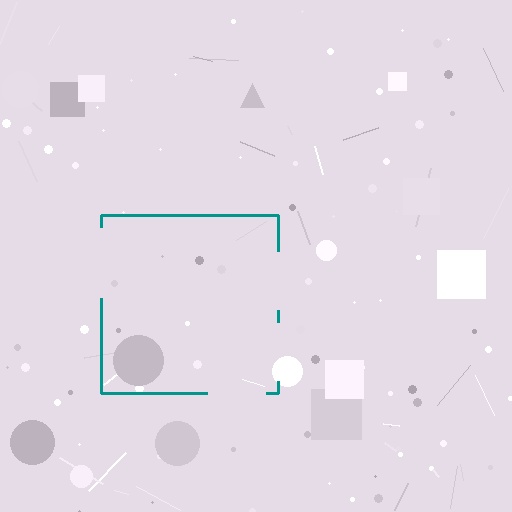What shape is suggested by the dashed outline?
The dashed outline suggests a square.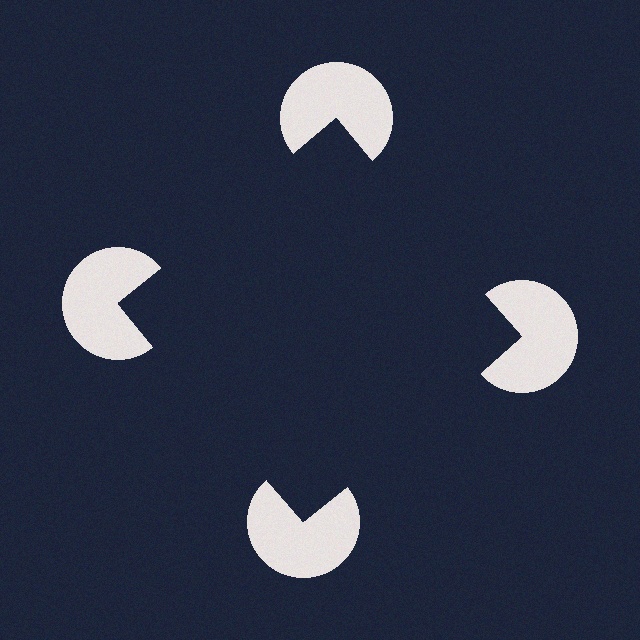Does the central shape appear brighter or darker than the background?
It typically appears slightly darker than the background, even though no actual brightness change is drawn.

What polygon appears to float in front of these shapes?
An illusory square — its edges are inferred from the aligned wedge cuts in the pac-man discs, not physically drawn.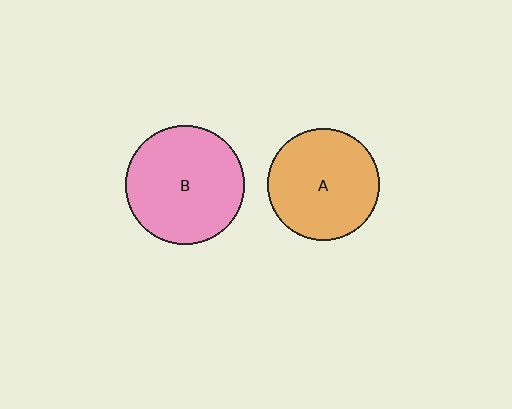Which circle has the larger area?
Circle B (pink).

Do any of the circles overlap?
No, none of the circles overlap.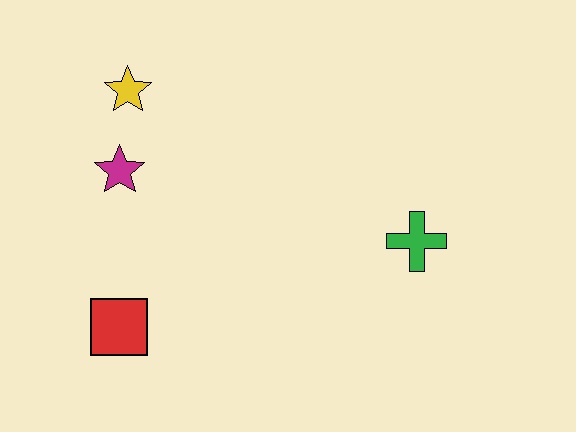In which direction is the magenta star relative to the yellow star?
The magenta star is below the yellow star.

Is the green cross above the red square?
Yes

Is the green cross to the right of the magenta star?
Yes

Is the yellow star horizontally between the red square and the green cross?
Yes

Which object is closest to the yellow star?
The magenta star is closest to the yellow star.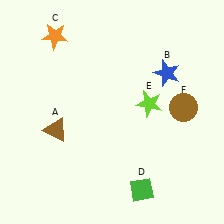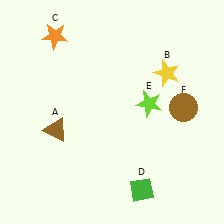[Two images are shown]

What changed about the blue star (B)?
In Image 1, B is blue. In Image 2, it changed to yellow.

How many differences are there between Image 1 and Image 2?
There is 1 difference between the two images.